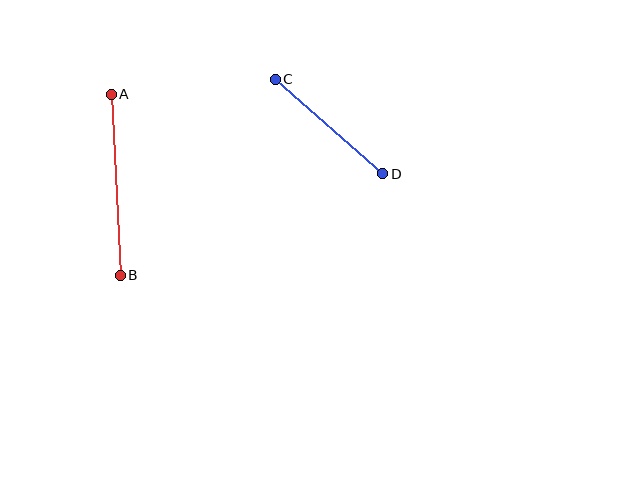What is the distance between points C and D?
The distance is approximately 143 pixels.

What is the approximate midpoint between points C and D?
The midpoint is at approximately (329, 126) pixels.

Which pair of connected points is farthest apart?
Points A and B are farthest apart.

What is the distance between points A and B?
The distance is approximately 181 pixels.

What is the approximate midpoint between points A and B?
The midpoint is at approximately (116, 185) pixels.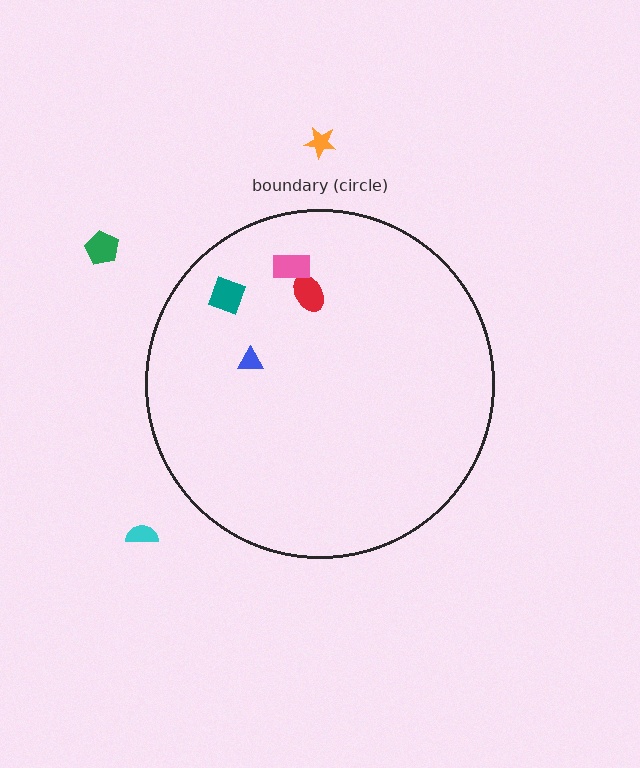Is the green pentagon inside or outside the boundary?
Outside.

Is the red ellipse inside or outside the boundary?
Inside.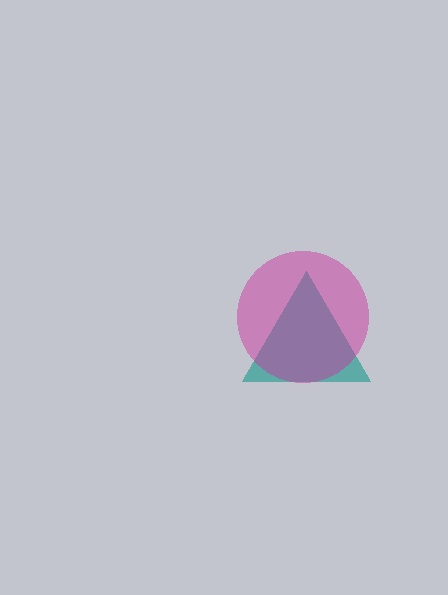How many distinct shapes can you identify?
There are 2 distinct shapes: a teal triangle, a magenta circle.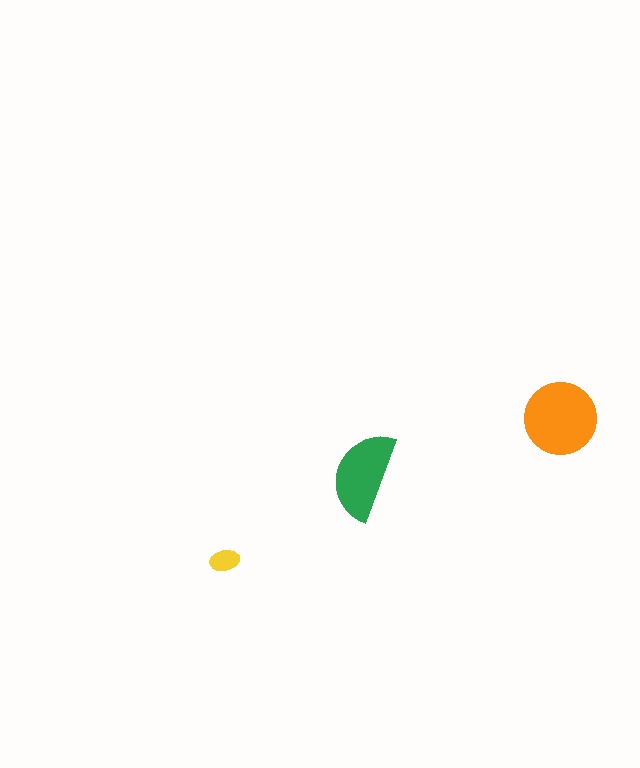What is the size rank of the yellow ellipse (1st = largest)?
3rd.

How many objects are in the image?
There are 3 objects in the image.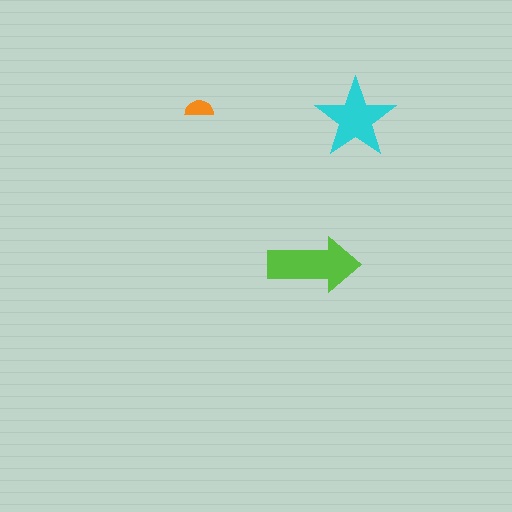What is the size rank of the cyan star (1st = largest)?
2nd.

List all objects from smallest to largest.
The orange semicircle, the cyan star, the lime arrow.